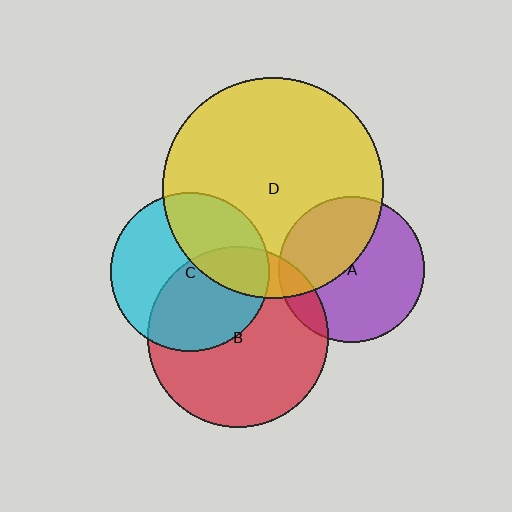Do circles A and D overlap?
Yes.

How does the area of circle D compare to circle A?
Approximately 2.3 times.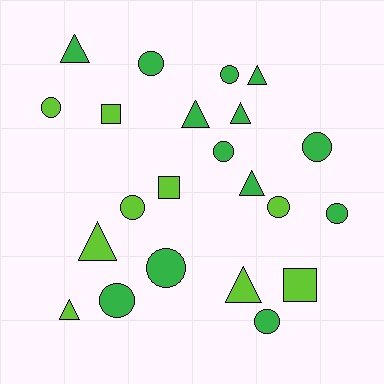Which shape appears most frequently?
Circle, with 11 objects.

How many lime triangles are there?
There are 3 lime triangles.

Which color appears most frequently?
Green, with 13 objects.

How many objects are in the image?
There are 22 objects.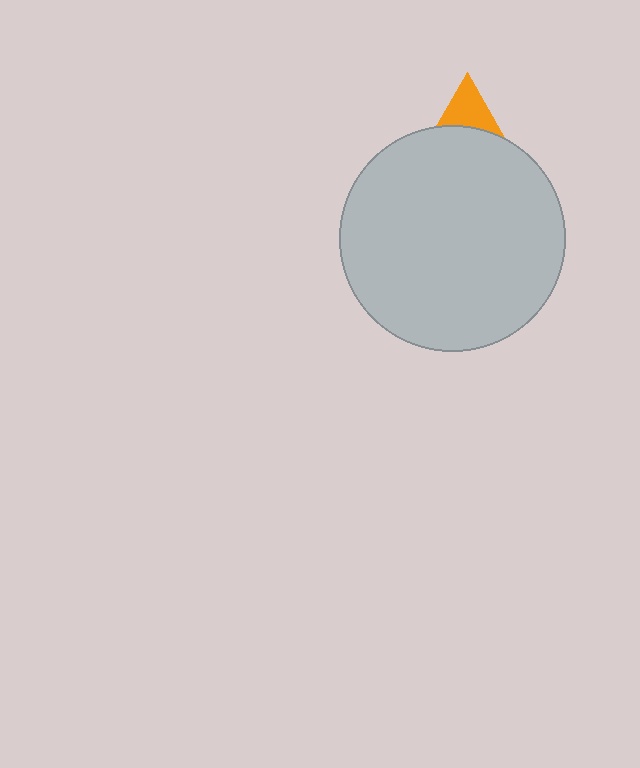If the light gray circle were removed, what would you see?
You would see the complete orange triangle.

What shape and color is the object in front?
The object in front is a light gray circle.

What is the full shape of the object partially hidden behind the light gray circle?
The partially hidden object is an orange triangle.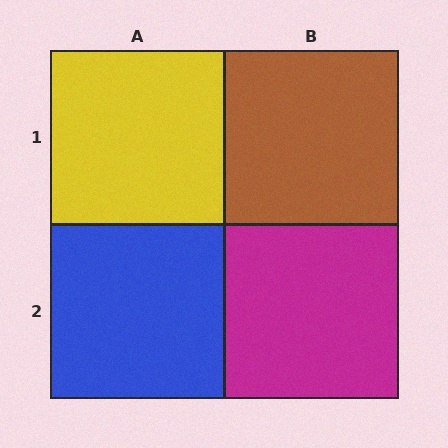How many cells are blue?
1 cell is blue.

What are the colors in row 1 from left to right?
Yellow, brown.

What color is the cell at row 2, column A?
Blue.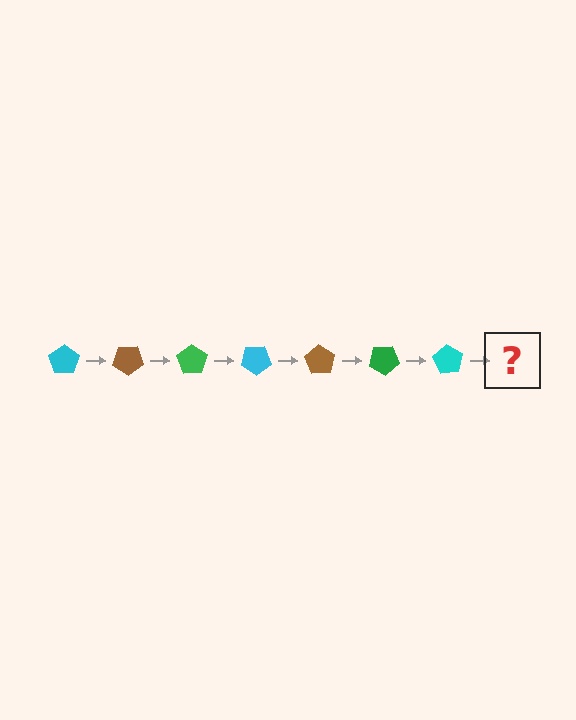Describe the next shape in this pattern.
It should be a brown pentagon, rotated 245 degrees from the start.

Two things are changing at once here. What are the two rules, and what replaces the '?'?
The two rules are that it rotates 35 degrees each step and the color cycles through cyan, brown, and green. The '?' should be a brown pentagon, rotated 245 degrees from the start.